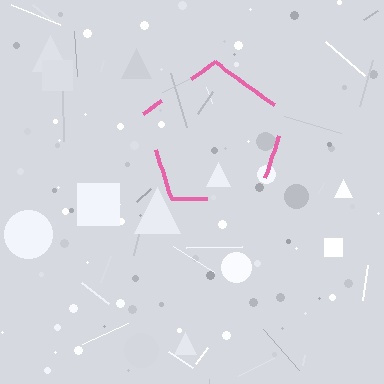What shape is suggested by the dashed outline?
The dashed outline suggests a pentagon.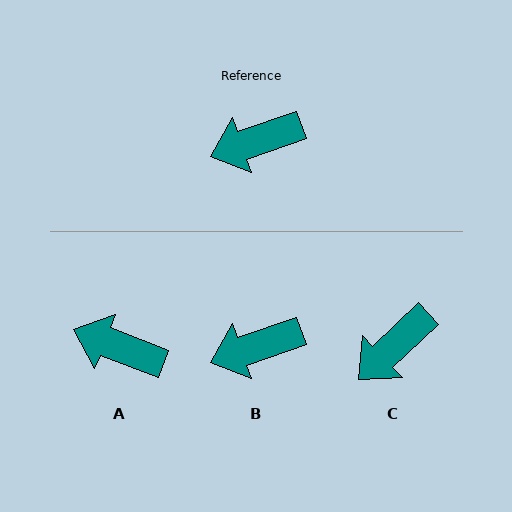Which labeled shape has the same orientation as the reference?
B.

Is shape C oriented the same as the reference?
No, it is off by about 25 degrees.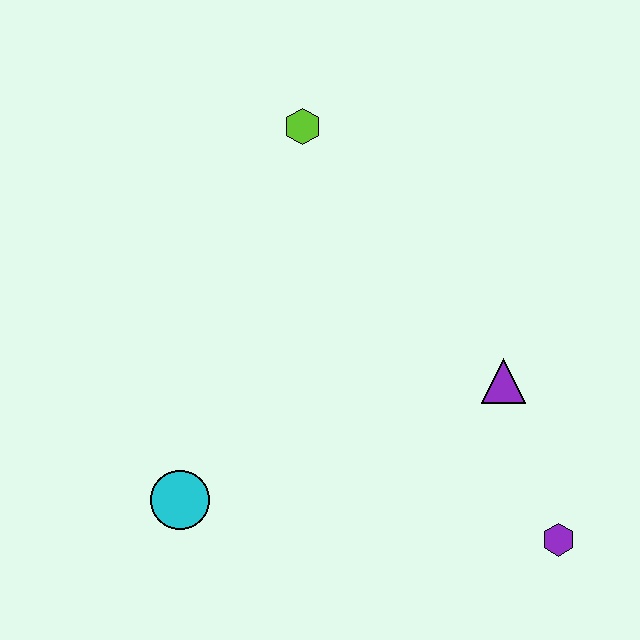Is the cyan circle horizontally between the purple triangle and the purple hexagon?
No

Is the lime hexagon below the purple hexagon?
No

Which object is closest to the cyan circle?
The purple triangle is closest to the cyan circle.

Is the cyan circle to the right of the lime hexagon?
No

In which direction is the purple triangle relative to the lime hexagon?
The purple triangle is below the lime hexagon.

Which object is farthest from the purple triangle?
The cyan circle is farthest from the purple triangle.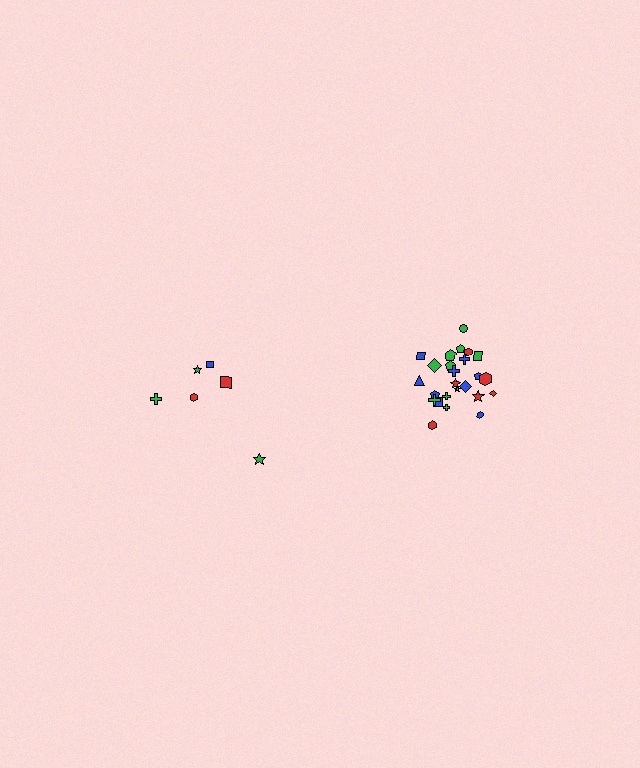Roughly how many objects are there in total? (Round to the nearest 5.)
Roughly 30 objects in total.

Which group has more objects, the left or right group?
The right group.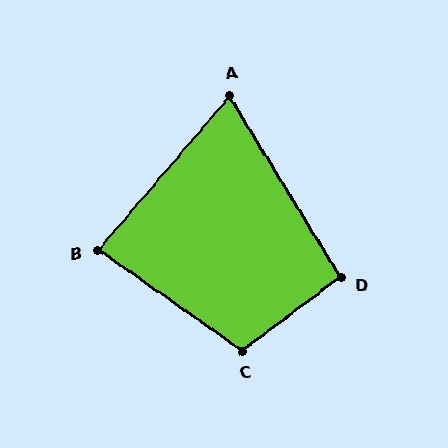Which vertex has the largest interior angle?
C, at approximately 108 degrees.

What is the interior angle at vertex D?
Approximately 95 degrees (obtuse).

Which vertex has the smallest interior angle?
A, at approximately 72 degrees.